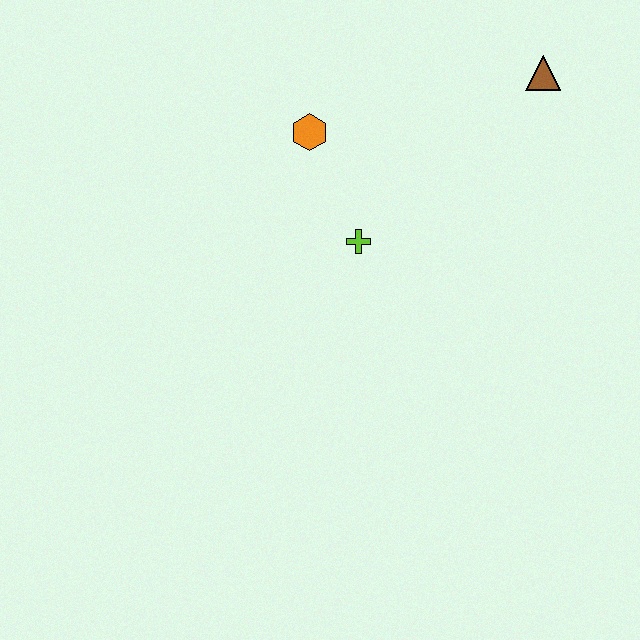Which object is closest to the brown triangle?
The orange hexagon is closest to the brown triangle.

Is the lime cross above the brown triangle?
No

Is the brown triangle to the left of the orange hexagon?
No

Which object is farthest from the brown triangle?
The lime cross is farthest from the brown triangle.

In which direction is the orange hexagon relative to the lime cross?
The orange hexagon is above the lime cross.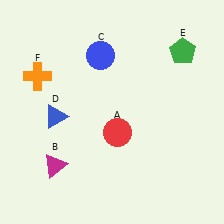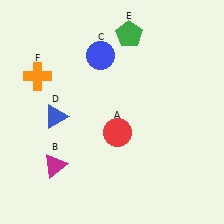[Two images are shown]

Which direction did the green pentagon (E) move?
The green pentagon (E) moved left.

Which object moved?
The green pentagon (E) moved left.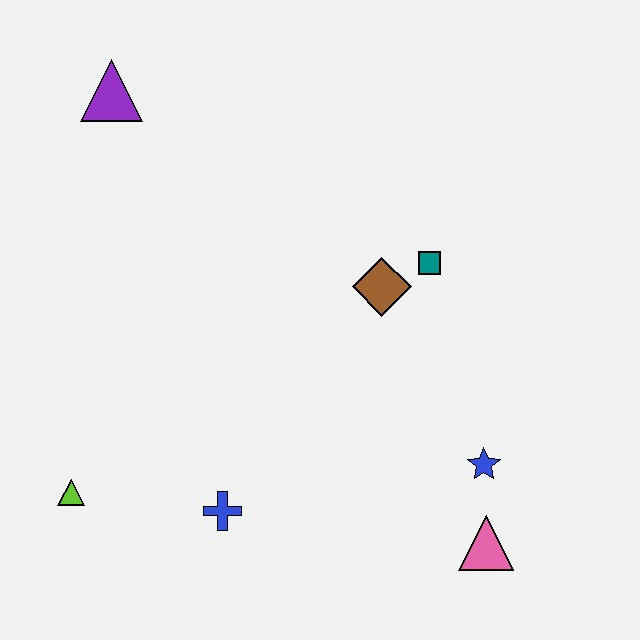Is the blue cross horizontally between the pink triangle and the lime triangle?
Yes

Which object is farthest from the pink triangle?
The purple triangle is farthest from the pink triangle.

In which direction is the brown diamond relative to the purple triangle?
The brown diamond is to the right of the purple triangle.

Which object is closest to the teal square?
The brown diamond is closest to the teal square.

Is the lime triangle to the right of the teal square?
No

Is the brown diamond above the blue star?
Yes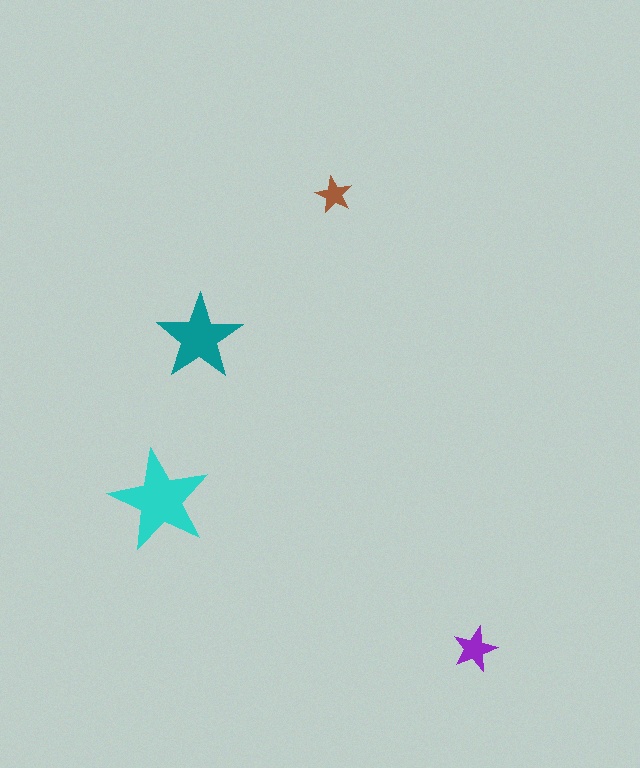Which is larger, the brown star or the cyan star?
The cyan one.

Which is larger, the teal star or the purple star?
The teal one.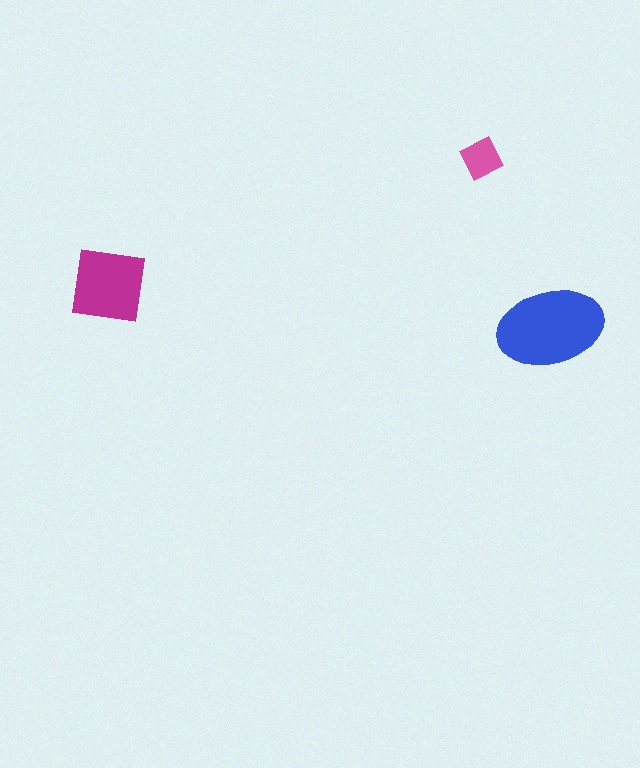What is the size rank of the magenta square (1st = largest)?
2nd.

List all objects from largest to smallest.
The blue ellipse, the magenta square, the pink square.